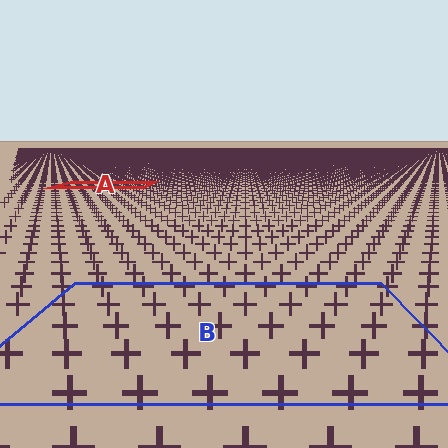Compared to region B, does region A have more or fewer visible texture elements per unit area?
Region A has more texture elements per unit area — they are packed more densely because it is farther away.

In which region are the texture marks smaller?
The texture marks are smaller in region A, because it is farther away.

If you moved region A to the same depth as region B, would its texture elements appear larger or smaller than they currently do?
They would appear larger. At a closer depth, the same texture elements are projected at a bigger on-screen size.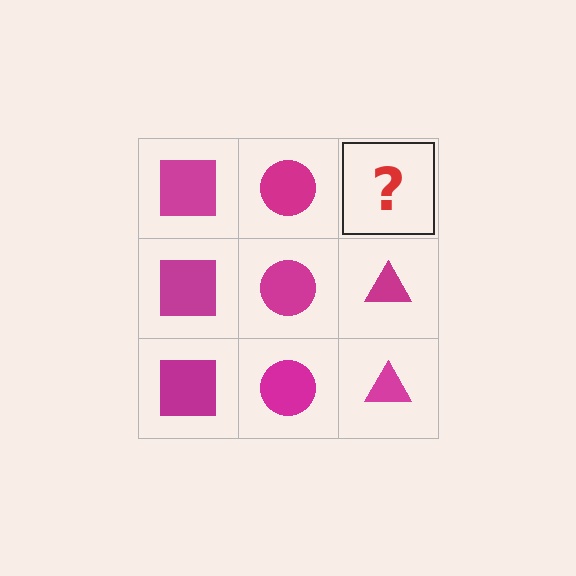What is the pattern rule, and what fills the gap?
The rule is that each column has a consistent shape. The gap should be filled with a magenta triangle.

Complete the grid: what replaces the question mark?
The question mark should be replaced with a magenta triangle.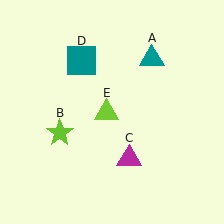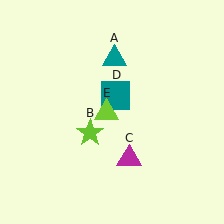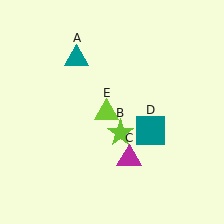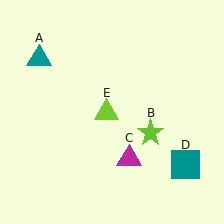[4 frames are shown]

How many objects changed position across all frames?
3 objects changed position: teal triangle (object A), lime star (object B), teal square (object D).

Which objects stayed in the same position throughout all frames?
Magenta triangle (object C) and lime triangle (object E) remained stationary.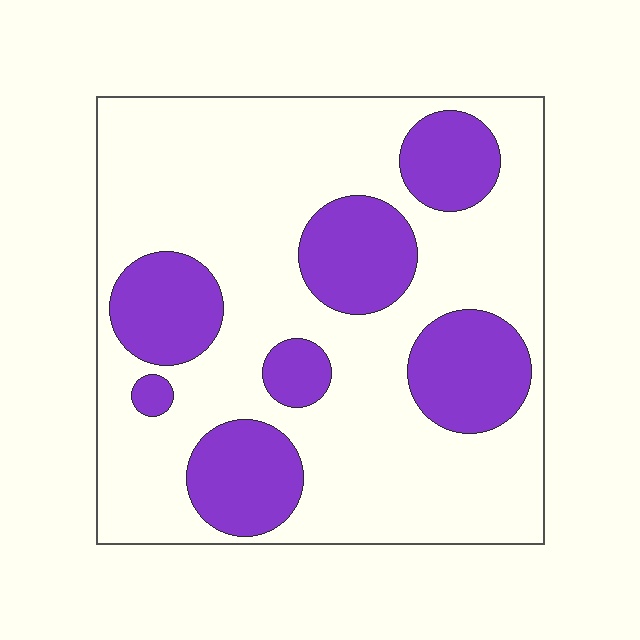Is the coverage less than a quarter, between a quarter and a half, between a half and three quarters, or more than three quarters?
Between a quarter and a half.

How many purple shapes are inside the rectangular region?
7.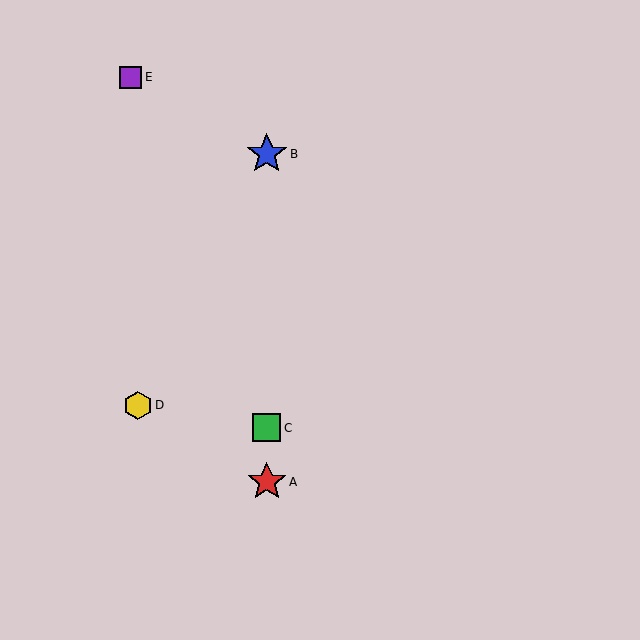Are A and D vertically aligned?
No, A is at x≈267 and D is at x≈138.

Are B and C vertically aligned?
Yes, both are at x≈267.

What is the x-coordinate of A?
Object A is at x≈267.